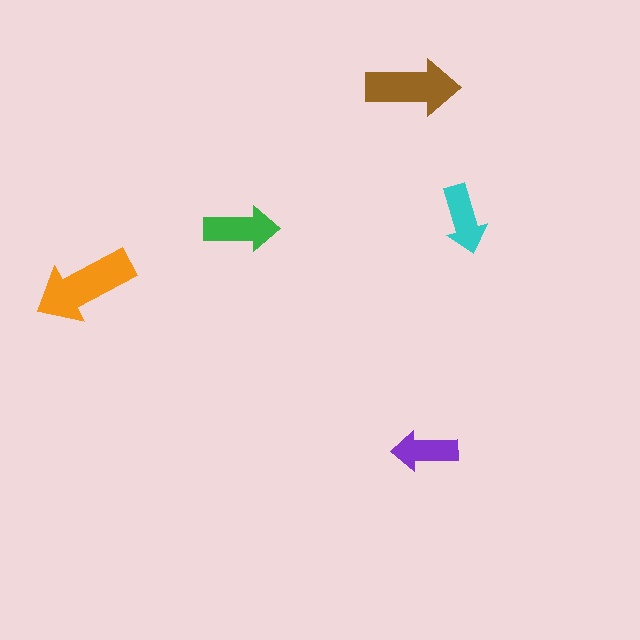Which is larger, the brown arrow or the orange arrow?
The orange one.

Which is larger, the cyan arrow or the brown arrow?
The brown one.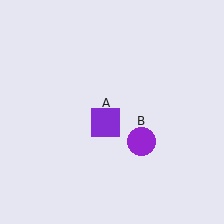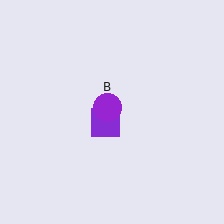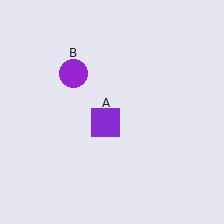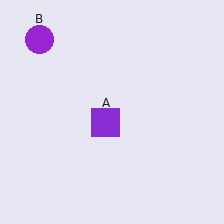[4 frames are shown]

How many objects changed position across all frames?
1 object changed position: purple circle (object B).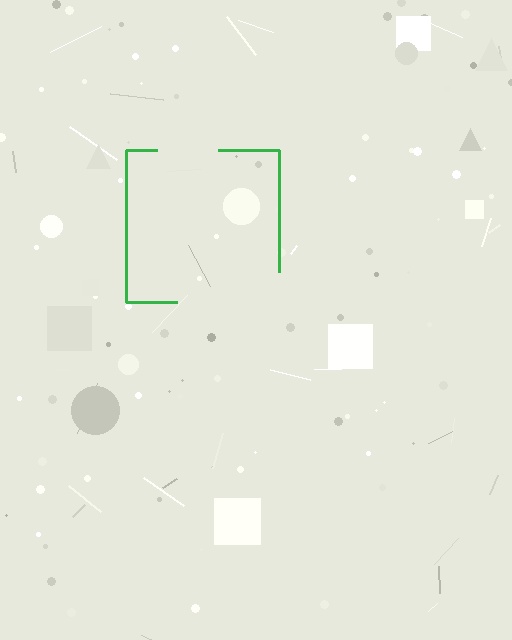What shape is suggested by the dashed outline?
The dashed outline suggests a square.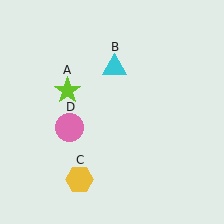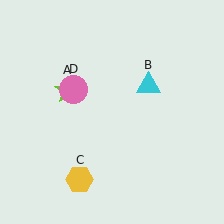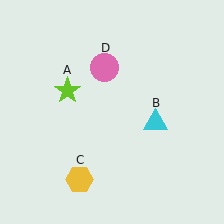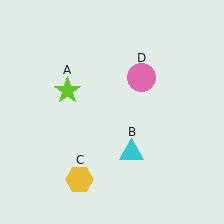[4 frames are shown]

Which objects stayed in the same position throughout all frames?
Lime star (object A) and yellow hexagon (object C) remained stationary.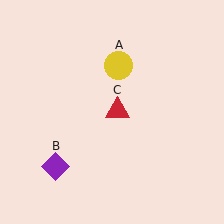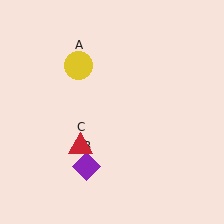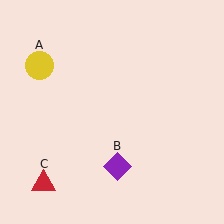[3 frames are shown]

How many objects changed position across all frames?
3 objects changed position: yellow circle (object A), purple diamond (object B), red triangle (object C).